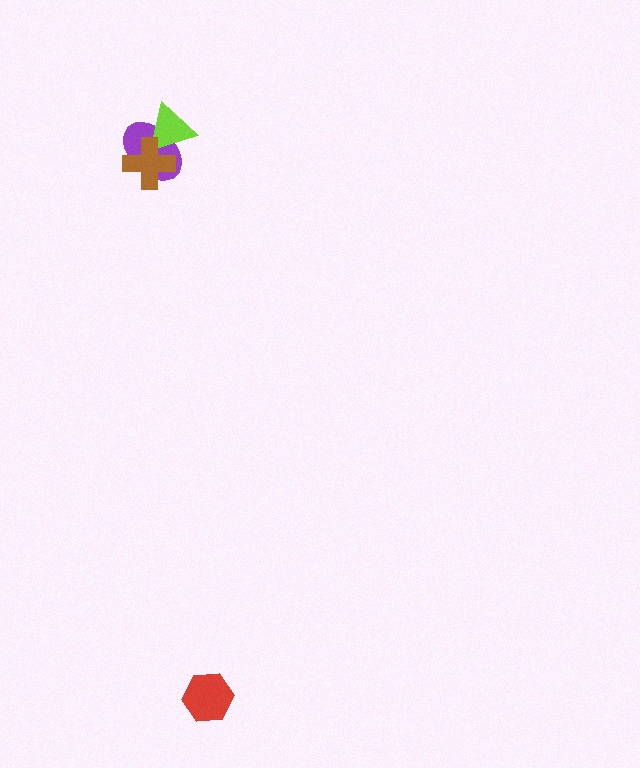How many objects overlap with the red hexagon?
0 objects overlap with the red hexagon.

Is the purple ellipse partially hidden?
Yes, it is partially covered by another shape.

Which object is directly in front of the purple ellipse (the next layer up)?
The lime triangle is directly in front of the purple ellipse.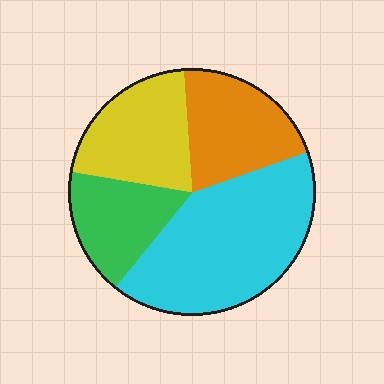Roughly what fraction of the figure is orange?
Orange covers 21% of the figure.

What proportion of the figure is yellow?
Yellow takes up between a sixth and a third of the figure.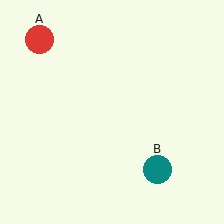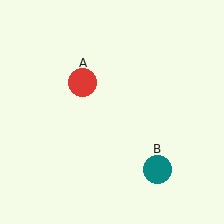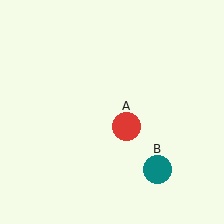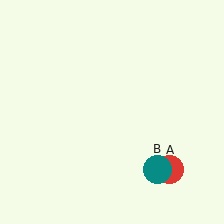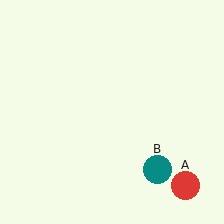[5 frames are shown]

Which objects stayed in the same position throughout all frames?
Teal circle (object B) remained stationary.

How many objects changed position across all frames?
1 object changed position: red circle (object A).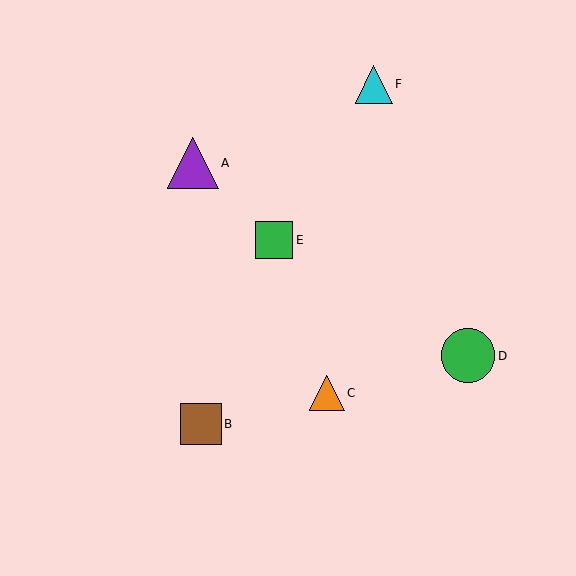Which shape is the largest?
The green circle (labeled D) is the largest.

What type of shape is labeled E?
Shape E is a green square.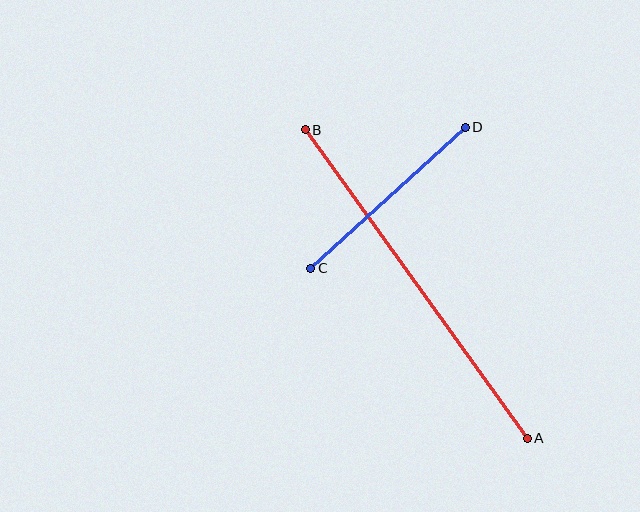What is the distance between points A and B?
The distance is approximately 380 pixels.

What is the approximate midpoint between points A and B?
The midpoint is at approximately (416, 284) pixels.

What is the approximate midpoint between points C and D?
The midpoint is at approximately (388, 198) pixels.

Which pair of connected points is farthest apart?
Points A and B are farthest apart.